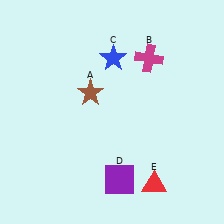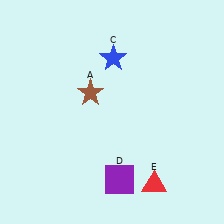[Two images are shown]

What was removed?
The magenta cross (B) was removed in Image 2.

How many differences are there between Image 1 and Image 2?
There is 1 difference between the two images.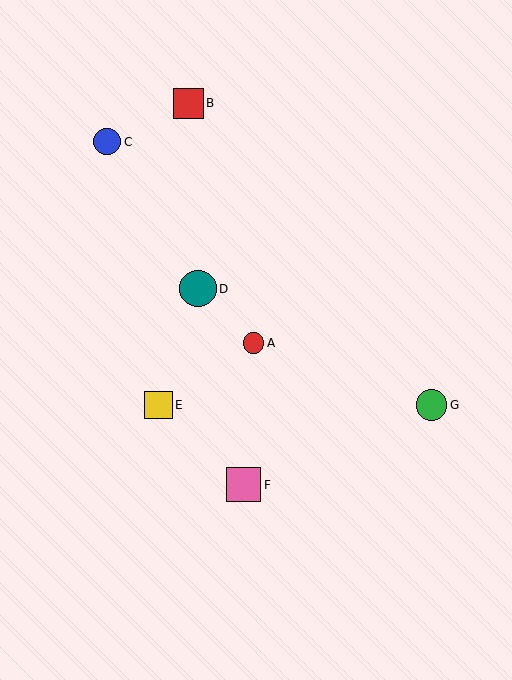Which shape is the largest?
The teal circle (labeled D) is the largest.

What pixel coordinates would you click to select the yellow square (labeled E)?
Click at (159, 405) to select the yellow square E.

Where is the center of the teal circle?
The center of the teal circle is at (198, 289).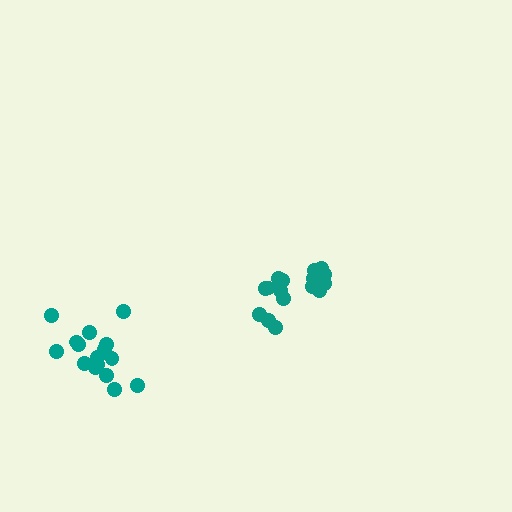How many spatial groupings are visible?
There are 2 spatial groupings.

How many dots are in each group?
Group 1: 17 dots, Group 2: 17 dots (34 total).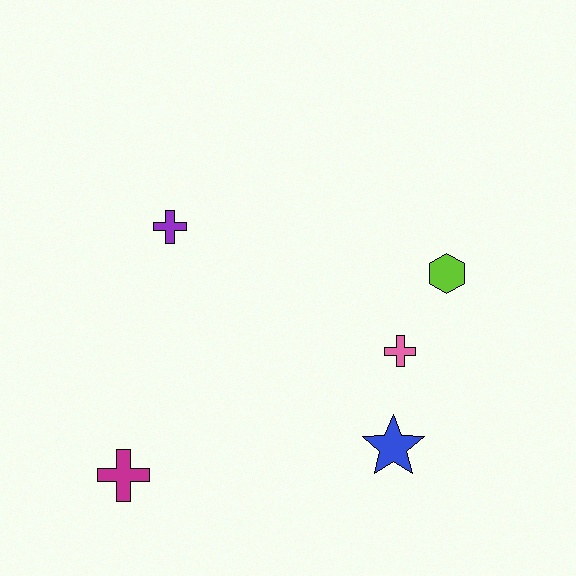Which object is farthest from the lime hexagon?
The magenta cross is farthest from the lime hexagon.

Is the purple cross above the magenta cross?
Yes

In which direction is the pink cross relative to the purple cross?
The pink cross is to the right of the purple cross.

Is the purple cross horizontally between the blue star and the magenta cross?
Yes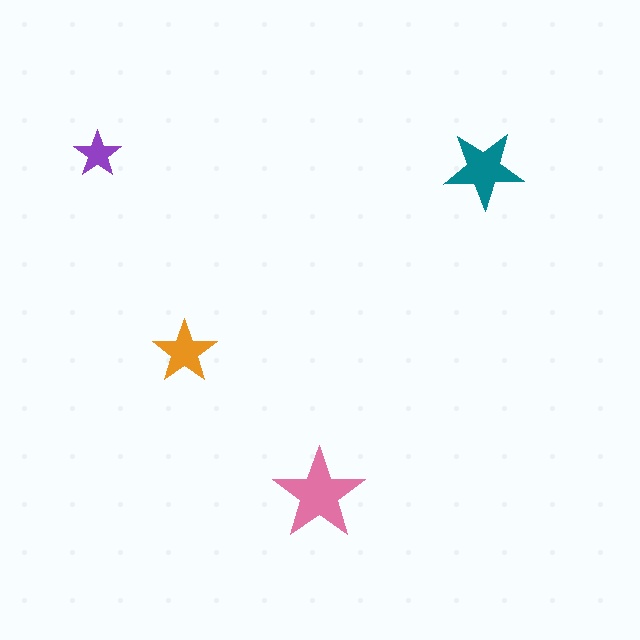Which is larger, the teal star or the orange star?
The teal one.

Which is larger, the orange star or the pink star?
The pink one.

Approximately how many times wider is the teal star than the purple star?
About 1.5 times wider.